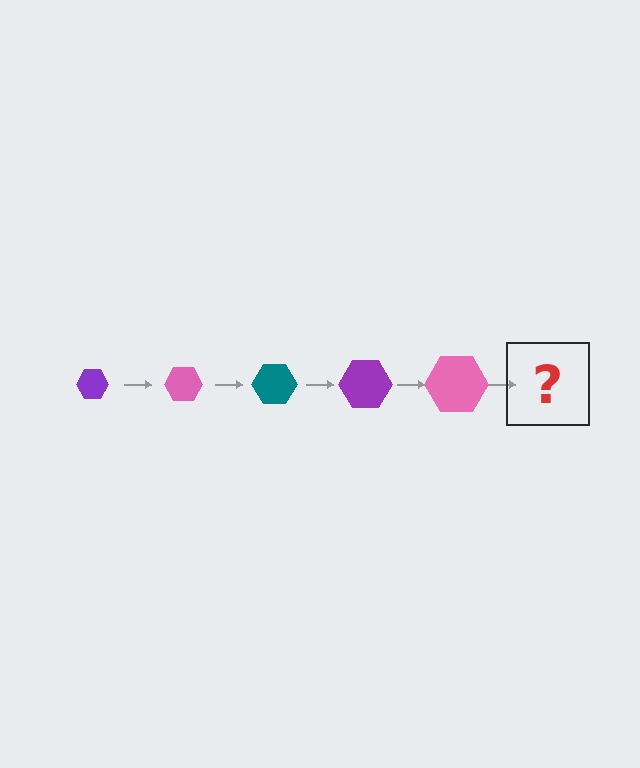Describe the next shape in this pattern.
It should be a teal hexagon, larger than the previous one.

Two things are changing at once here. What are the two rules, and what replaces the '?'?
The two rules are that the hexagon grows larger each step and the color cycles through purple, pink, and teal. The '?' should be a teal hexagon, larger than the previous one.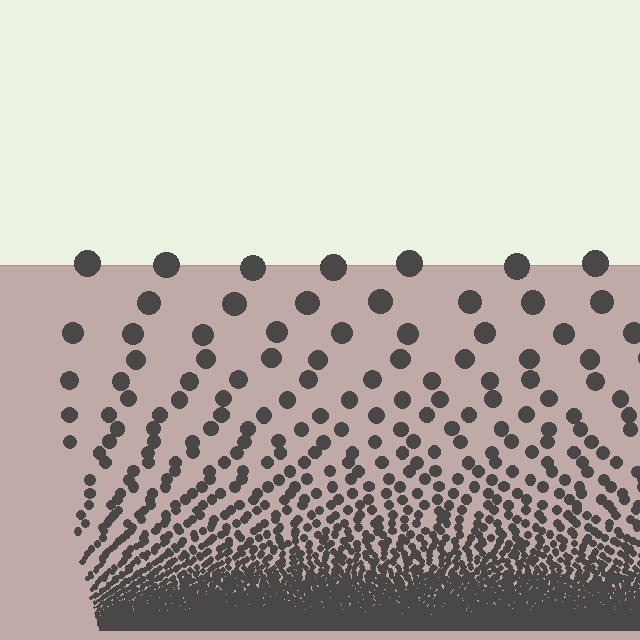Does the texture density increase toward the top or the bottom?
Density increases toward the bottom.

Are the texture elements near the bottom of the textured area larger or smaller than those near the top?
Smaller. The gradient is inverted — elements near the bottom are smaller and denser.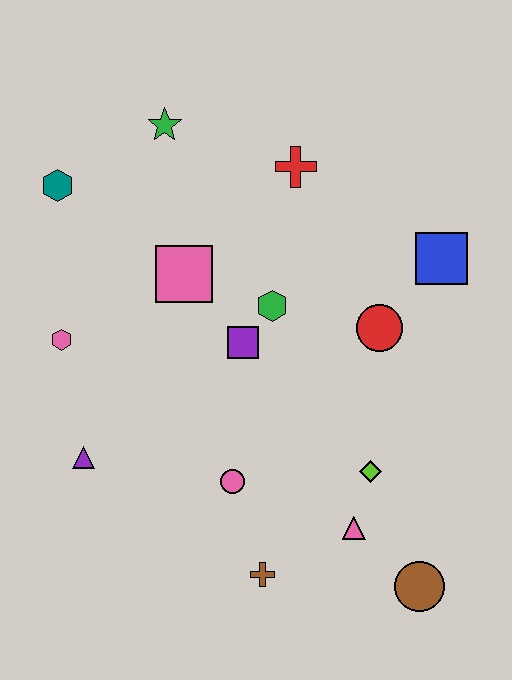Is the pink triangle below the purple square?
Yes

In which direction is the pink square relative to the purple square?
The pink square is above the purple square.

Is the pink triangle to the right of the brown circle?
No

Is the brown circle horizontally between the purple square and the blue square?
Yes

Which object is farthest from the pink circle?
The green star is farthest from the pink circle.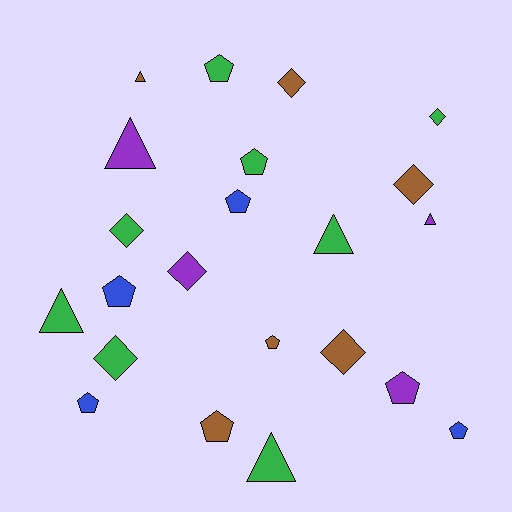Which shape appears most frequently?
Pentagon, with 9 objects.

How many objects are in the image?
There are 22 objects.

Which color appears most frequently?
Green, with 8 objects.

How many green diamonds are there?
There are 3 green diamonds.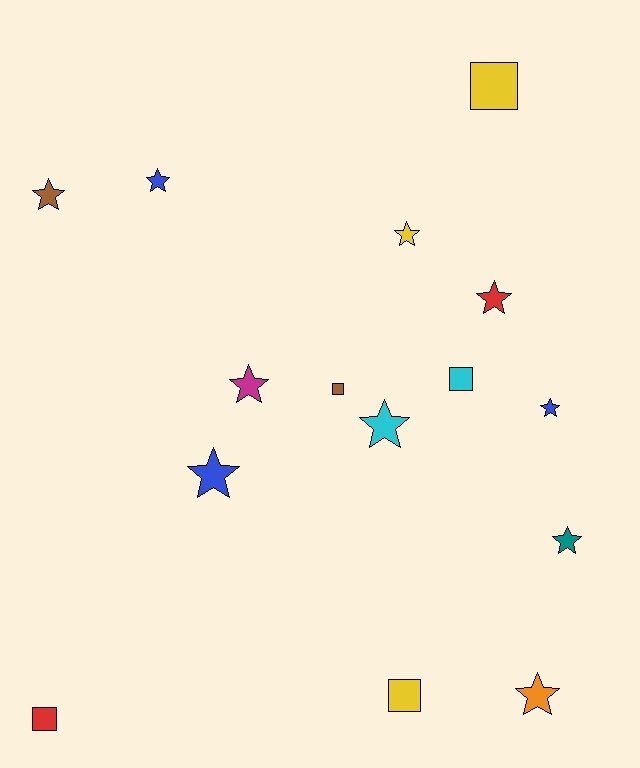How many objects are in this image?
There are 15 objects.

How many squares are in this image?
There are 5 squares.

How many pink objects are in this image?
There are no pink objects.